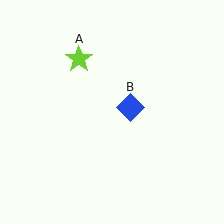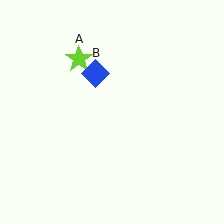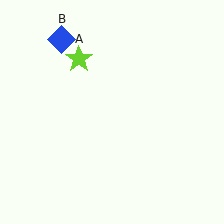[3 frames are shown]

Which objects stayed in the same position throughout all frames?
Lime star (object A) remained stationary.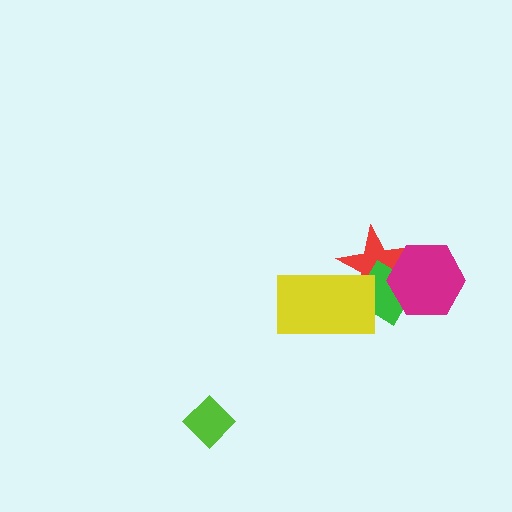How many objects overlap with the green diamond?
3 objects overlap with the green diamond.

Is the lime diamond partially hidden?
No, no other shape covers it.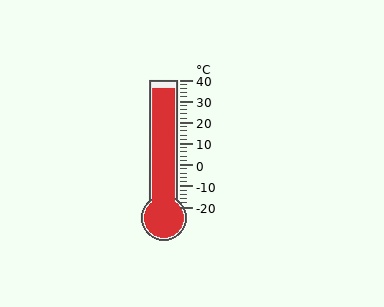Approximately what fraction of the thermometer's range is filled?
The thermometer is filled to approximately 95% of its range.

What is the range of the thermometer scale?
The thermometer scale ranges from -20°C to 40°C.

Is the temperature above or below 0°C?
The temperature is above 0°C.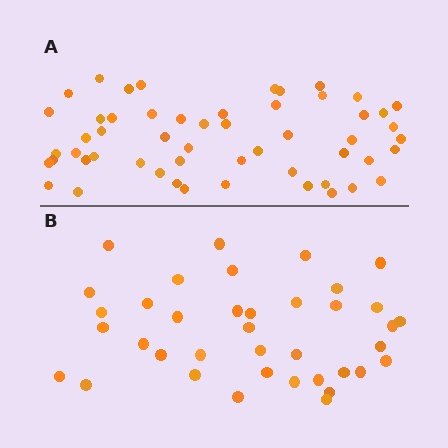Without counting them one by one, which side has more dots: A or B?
Region A (the top region) has more dots.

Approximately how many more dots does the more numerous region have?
Region A has approximately 15 more dots than region B.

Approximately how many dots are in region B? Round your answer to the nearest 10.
About 40 dots. (The exact count is 38, which rounds to 40.)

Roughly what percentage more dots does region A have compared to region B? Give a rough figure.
About 40% more.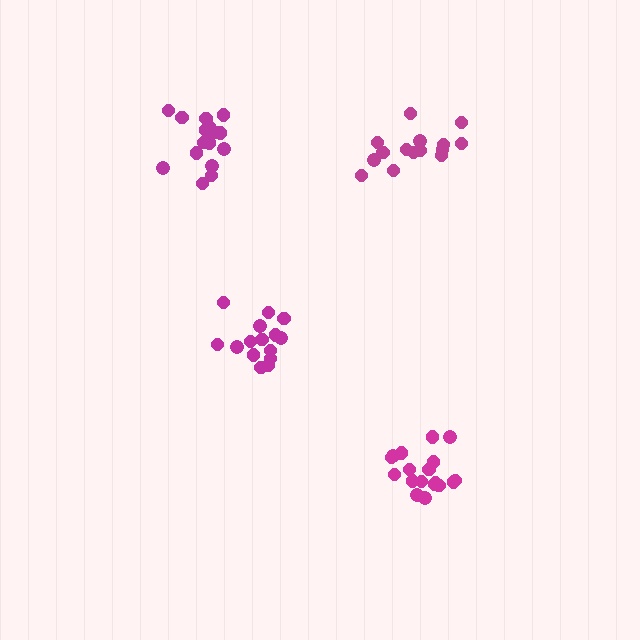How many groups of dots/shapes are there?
There are 4 groups.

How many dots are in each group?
Group 1: 17 dots, Group 2: 18 dots, Group 3: 15 dots, Group 4: 15 dots (65 total).